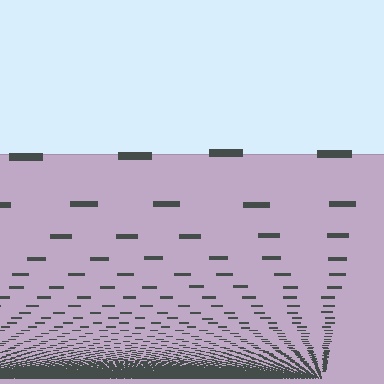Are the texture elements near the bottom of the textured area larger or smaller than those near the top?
Smaller. The gradient is inverted — elements near the bottom are smaller and denser.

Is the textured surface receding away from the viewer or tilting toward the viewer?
The surface appears to tilt toward the viewer. Texture elements get larger and sparser toward the top.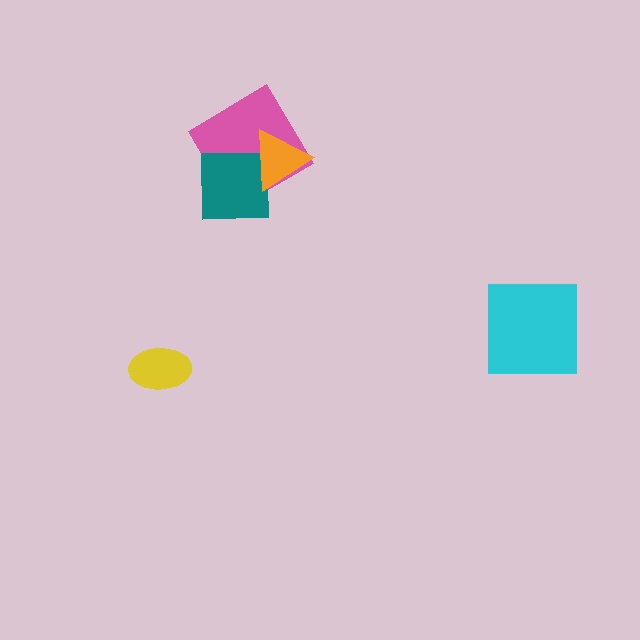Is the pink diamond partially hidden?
Yes, it is partially covered by another shape.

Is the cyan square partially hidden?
No, no other shape covers it.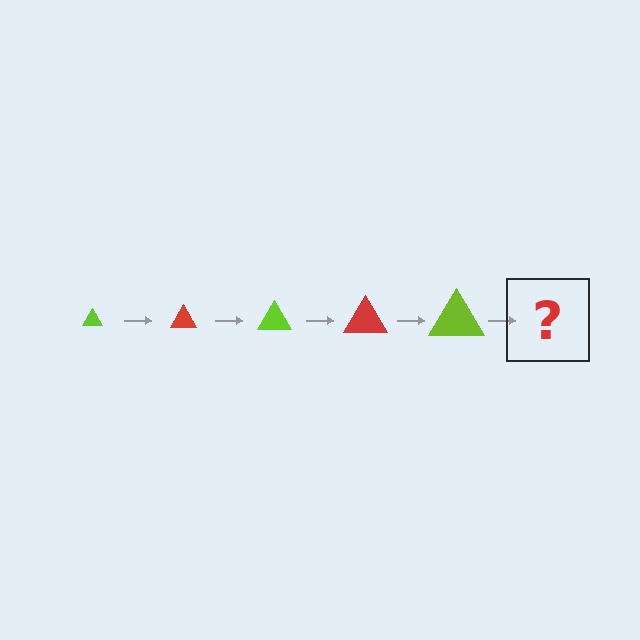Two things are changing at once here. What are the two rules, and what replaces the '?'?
The two rules are that the triangle grows larger each step and the color cycles through lime and red. The '?' should be a red triangle, larger than the previous one.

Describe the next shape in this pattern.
It should be a red triangle, larger than the previous one.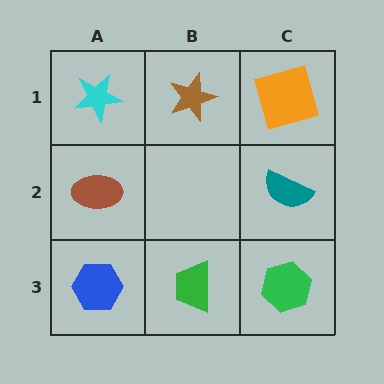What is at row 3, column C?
A green hexagon.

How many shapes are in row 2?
2 shapes.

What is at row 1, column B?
A brown star.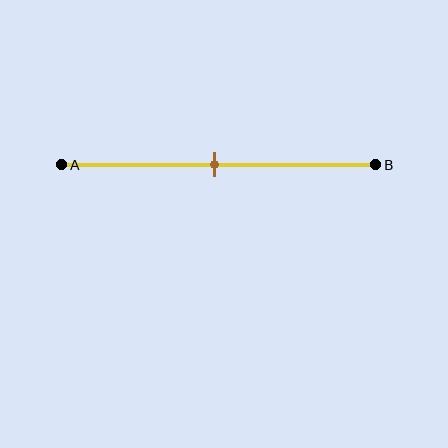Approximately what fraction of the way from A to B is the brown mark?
The brown mark is approximately 50% of the way from A to B.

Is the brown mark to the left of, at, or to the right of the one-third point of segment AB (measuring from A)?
The brown mark is to the right of the one-third point of segment AB.